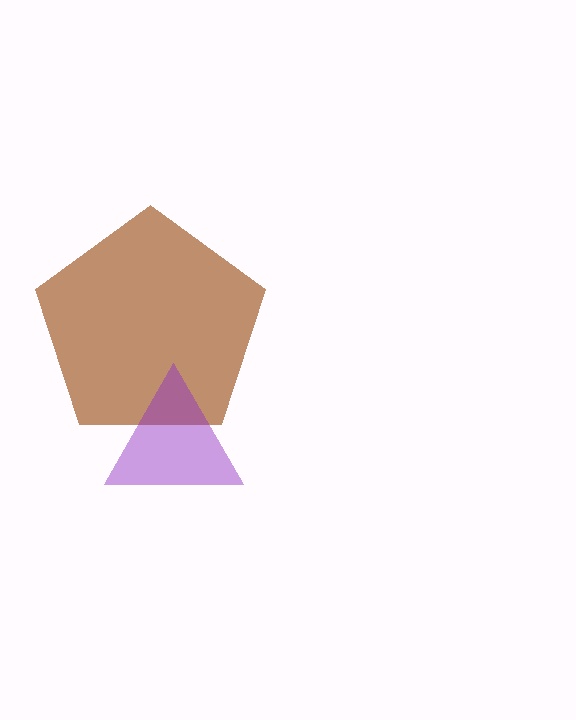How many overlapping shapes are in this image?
There are 2 overlapping shapes in the image.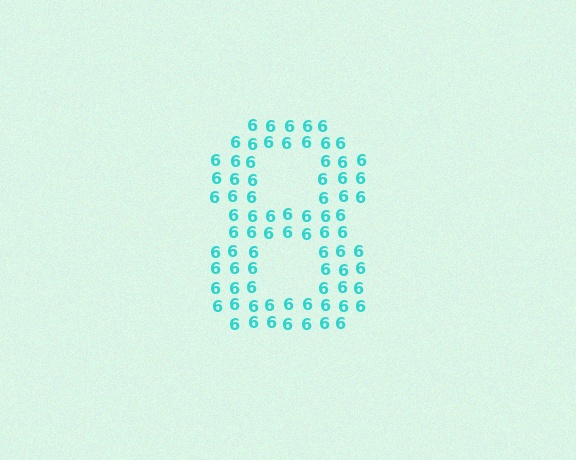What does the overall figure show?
The overall figure shows the digit 8.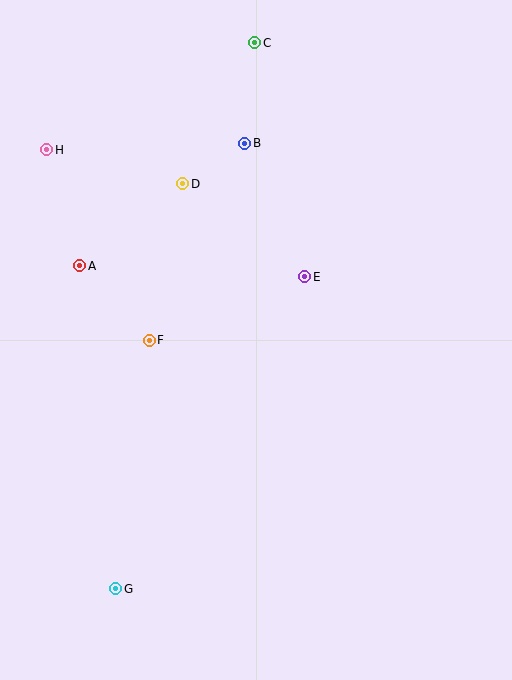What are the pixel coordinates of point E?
Point E is at (305, 277).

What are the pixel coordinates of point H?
Point H is at (47, 150).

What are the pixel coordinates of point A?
Point A is at (80, 266).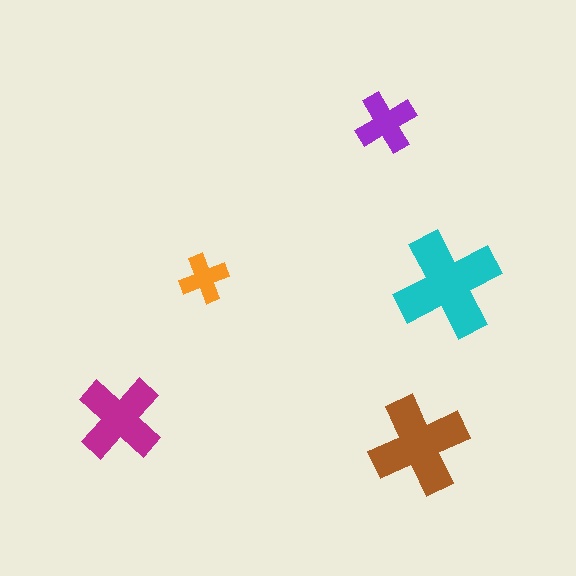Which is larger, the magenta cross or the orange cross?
The magenta one.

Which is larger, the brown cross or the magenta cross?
The brown one.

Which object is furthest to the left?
The magenta cross is leftmost.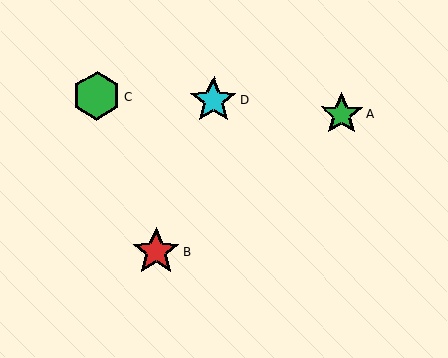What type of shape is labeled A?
Shape A is a green star.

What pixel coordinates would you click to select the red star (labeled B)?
Click at (156, 251) to select the red star B.